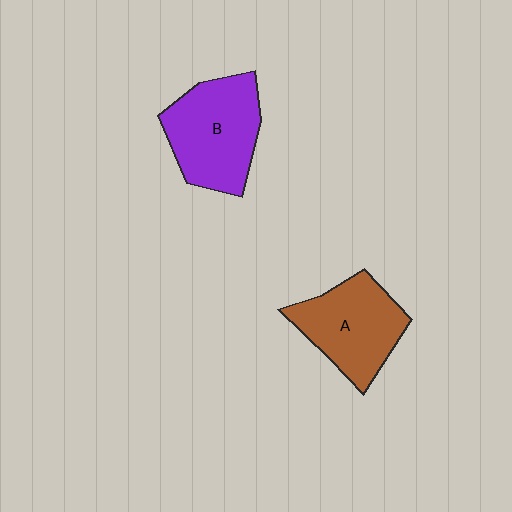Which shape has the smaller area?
Shape A (brown).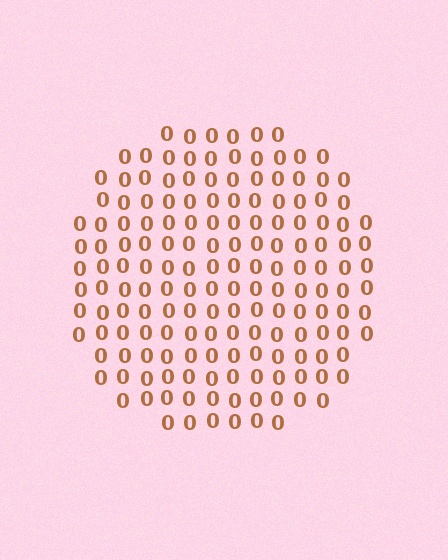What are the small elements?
The small elements are digit 0's.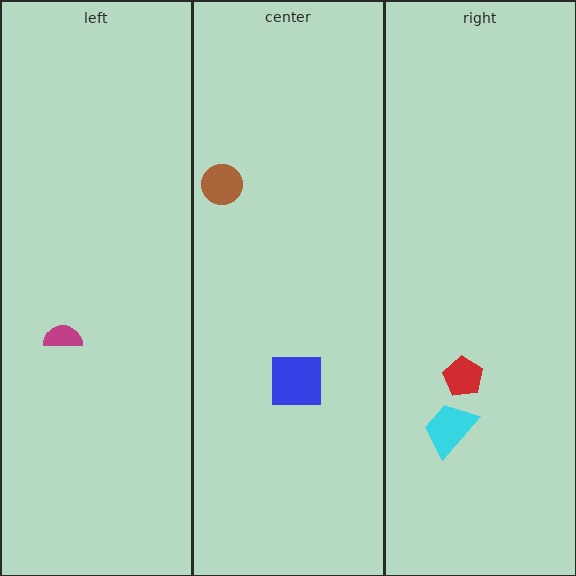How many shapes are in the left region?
1.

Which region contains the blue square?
The center region.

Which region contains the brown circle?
The center region.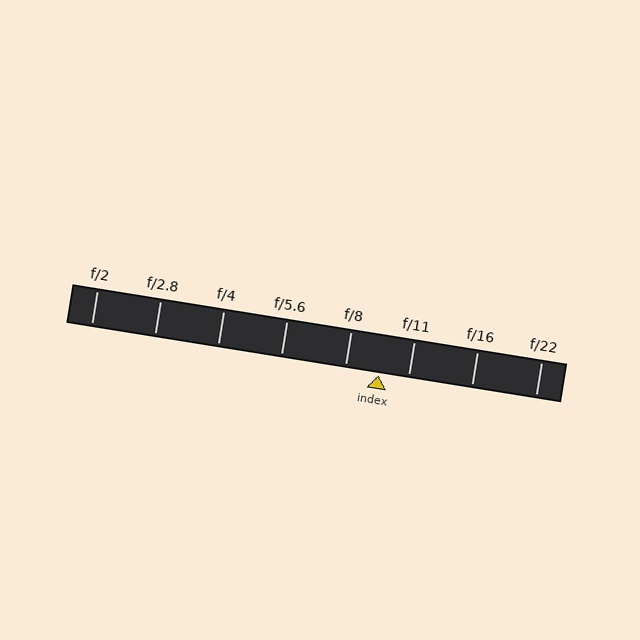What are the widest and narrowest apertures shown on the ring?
The widest aperture shown is f/2 and the narrowest is f/22.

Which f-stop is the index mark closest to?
The index mark is closest to f/11.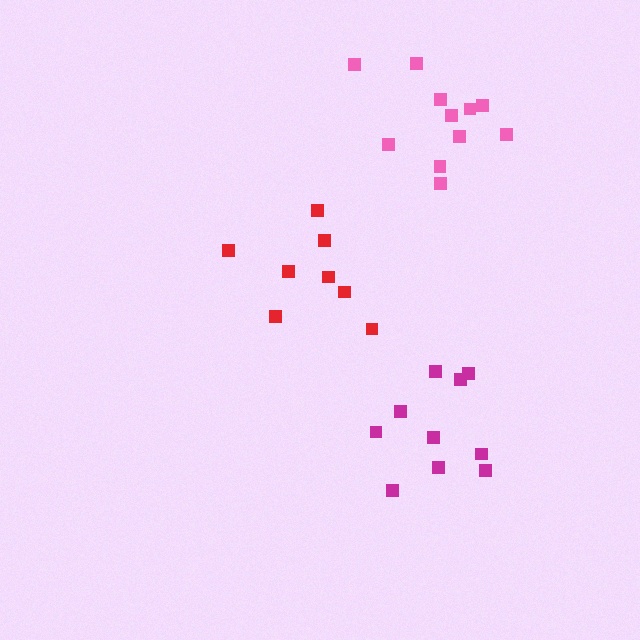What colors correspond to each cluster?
The clusters are colored: pink, red, magenta.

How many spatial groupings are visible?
There are 3 spatial groupings.